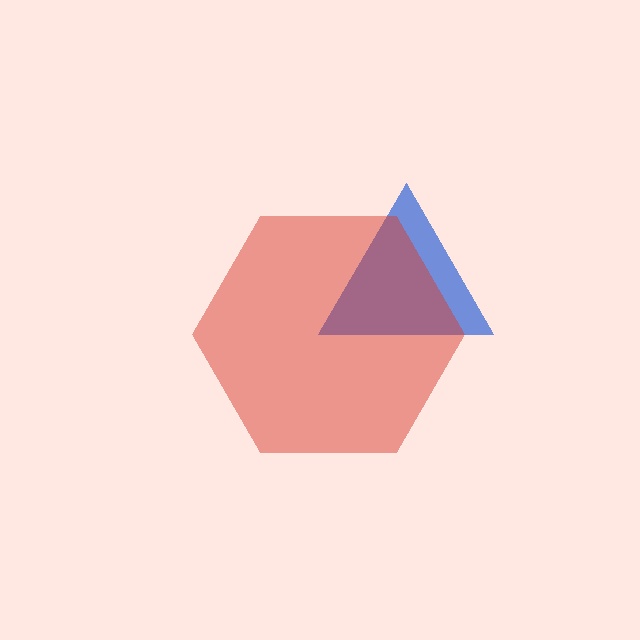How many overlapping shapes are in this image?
There are 2 overlapping shapes in the image.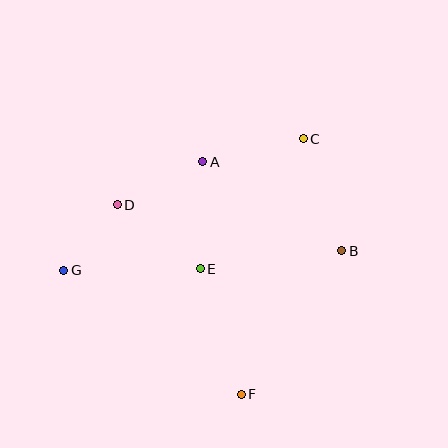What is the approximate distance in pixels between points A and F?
The distance between A and F is approximately 236 pixels.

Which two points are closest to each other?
Points D and G are closest to each other.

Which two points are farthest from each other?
Points B and G are farthest from each other.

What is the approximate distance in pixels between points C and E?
The distance between C and E is approximately 166 pixels.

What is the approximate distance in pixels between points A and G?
The distance between A and G is approximately 176 pixels.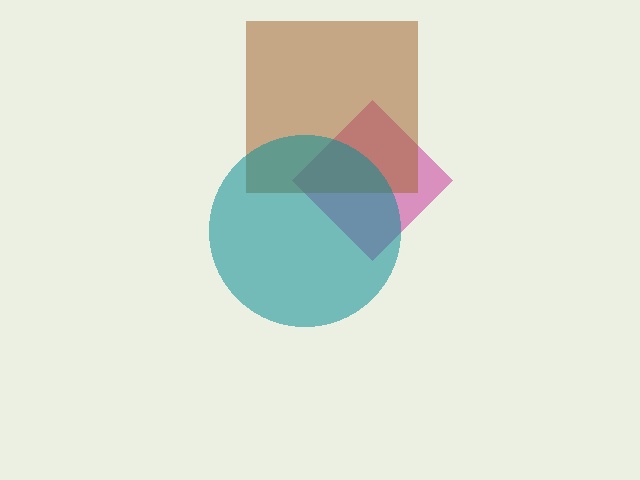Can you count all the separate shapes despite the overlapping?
Yes, there are 3 separate shapes.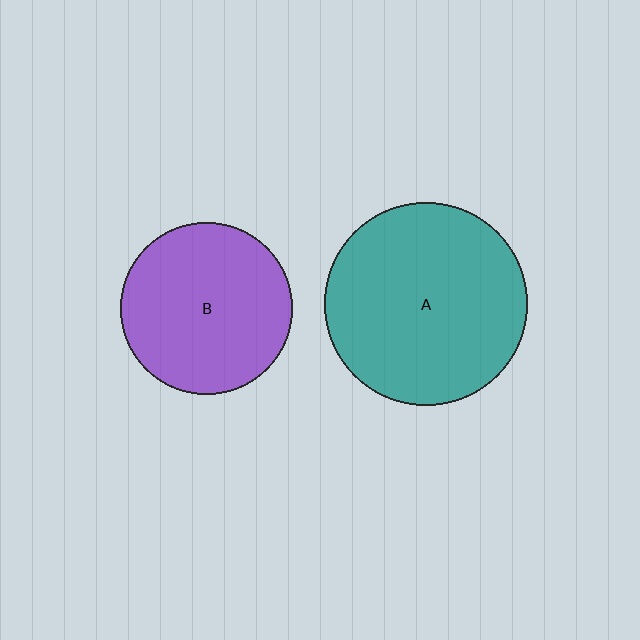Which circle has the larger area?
Circle A (teal).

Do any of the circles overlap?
No, none of the circles overlap.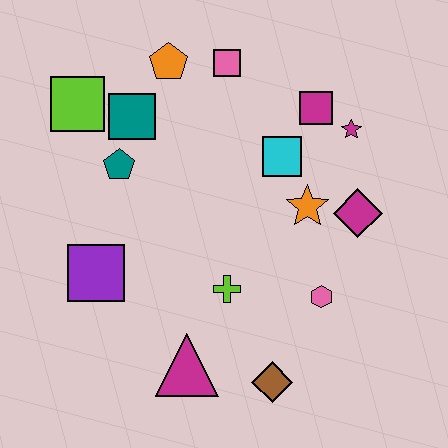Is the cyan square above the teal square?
No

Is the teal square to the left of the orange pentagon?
Yes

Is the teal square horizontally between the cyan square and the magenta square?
No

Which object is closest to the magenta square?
The magenta star is closest to the magenta square.